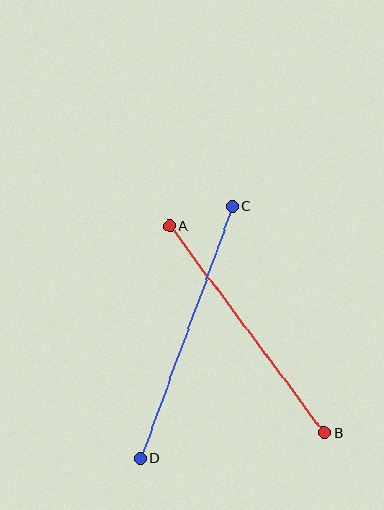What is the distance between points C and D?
The distance is approximately 268 pixels.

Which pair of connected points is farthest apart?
Points C and D are farthest apart.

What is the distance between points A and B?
The distance is approximately 259 pixels.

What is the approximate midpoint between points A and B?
The midpoint is at approximately (247, 330) pixels.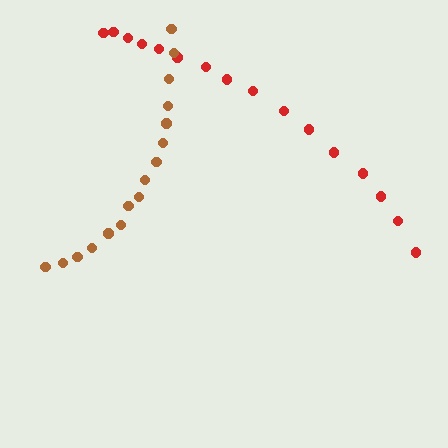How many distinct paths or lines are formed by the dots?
There are 2 distinct paths.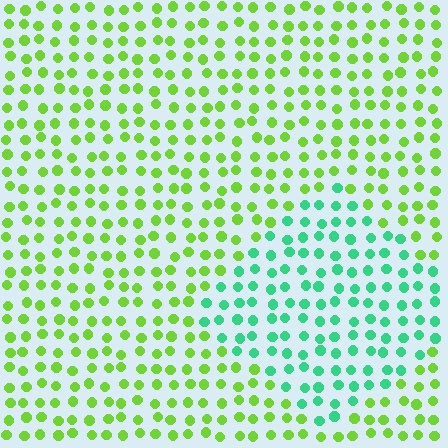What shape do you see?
I see a diamond.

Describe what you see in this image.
The image is filled with small lime elements in a uniform arrangement. A diamond-shaped region is visible where the elements are tinted to a slightly different hue, forming a subtle color boundary.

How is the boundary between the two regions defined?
The boundary is defined purely by a slight shift in hue (about 53 degrees). Spacing, size, and orientation are identical on both sides.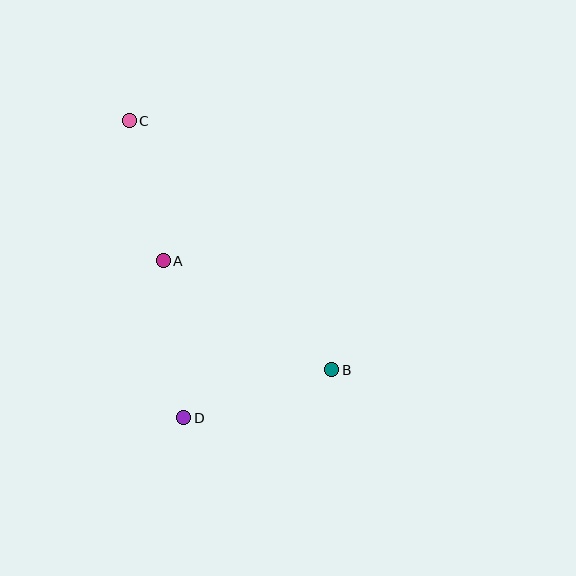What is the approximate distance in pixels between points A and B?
The distance between A and B is approximately 201 pixels.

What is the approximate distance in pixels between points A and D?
The distance between A and D is approximately 158 pixels.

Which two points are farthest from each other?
Points B and C are farthest from each other.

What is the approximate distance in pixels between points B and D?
The distance between B and D is approximately 156 pixels.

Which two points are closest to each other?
Points A and C are closest to each other.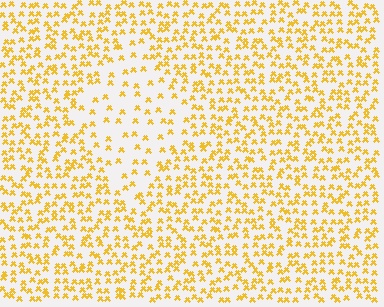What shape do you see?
I see a diamond.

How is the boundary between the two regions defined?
The boundary is defined by a change in element density (approximately 2.2x ratio). All elements are the same color, size, and shape.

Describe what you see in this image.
The image contains small yellow elements arranged at two different densities. A diamond-shaped region is visible where the elements are less densely packed than the surrounding area.